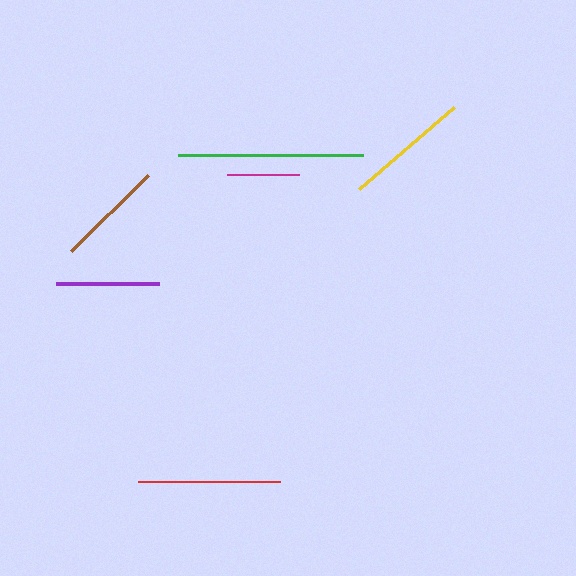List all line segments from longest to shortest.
From longest to shortest: green, red, yellow, brown, purple, magenta.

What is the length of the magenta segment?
The magenta segment is approximately 72 pixels long.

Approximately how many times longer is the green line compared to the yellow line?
The green line is approximately 1.5 times the length of the yellow line.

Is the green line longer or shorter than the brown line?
The green line is longer than the brown line.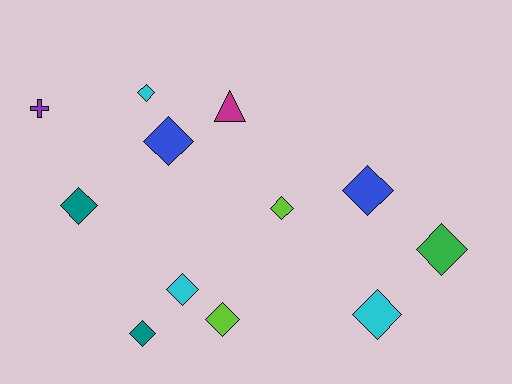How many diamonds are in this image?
There are 10 diamonds.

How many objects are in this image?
There are 12 objects.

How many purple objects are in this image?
There is 1 purple object.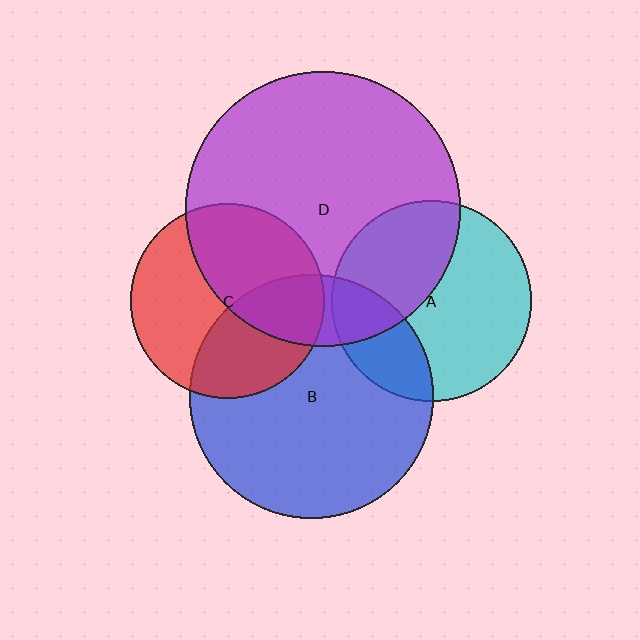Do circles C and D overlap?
Yes.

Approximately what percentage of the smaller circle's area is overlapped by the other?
Approximately 45%.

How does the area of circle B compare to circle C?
Approximately 1.6 times.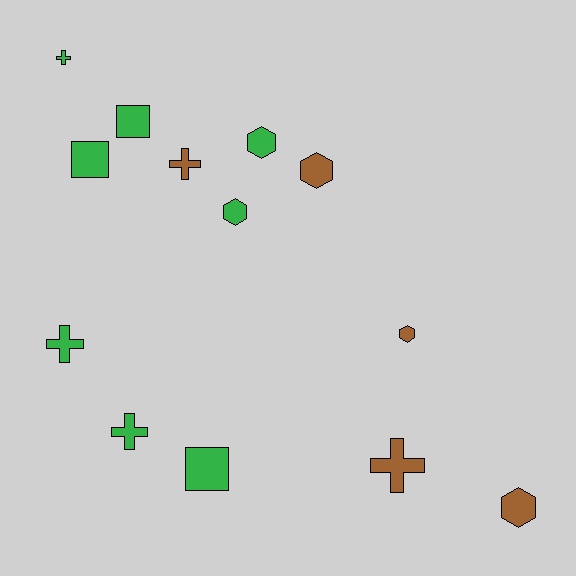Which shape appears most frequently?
Cross, with 5 objects.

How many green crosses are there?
There are 3 green crosses.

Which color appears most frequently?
Green, with 8 objects.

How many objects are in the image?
There are 13 objects.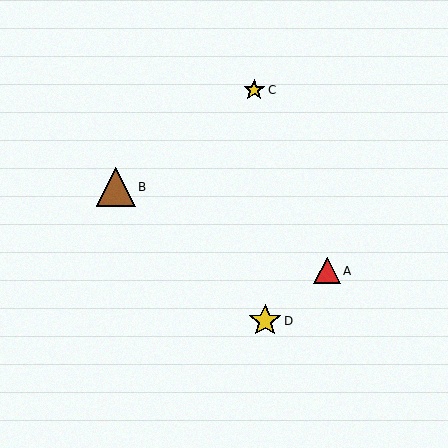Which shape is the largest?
The brown triangle (labeled B) is the largest.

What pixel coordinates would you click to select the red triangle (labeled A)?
Click at (327, 271) to select the red triangle A.